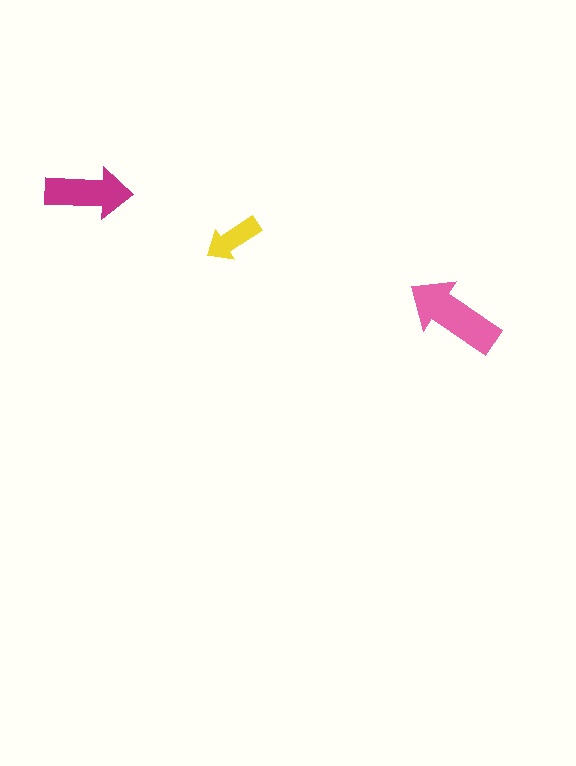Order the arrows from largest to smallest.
the pink one, the magenta one, the yellow one.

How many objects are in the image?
There are 3 objects in the image.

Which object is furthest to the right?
The pink arrow is rightmost.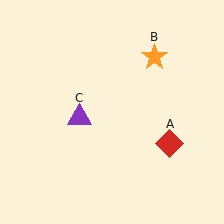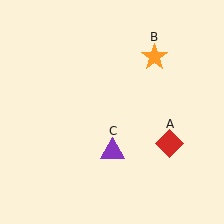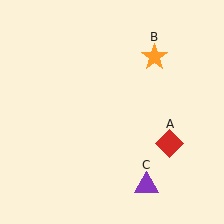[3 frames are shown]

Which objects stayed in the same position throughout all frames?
Red diamond (object A) and orange star (object B) remained stationary.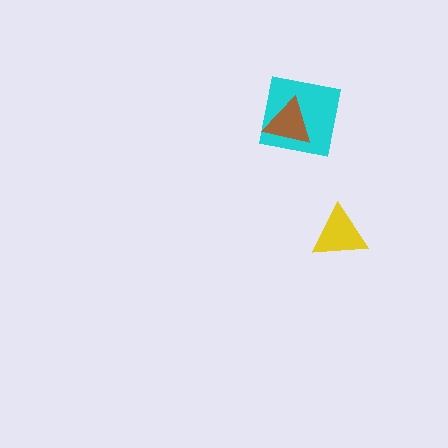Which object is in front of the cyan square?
The brown triangle is in front of the cyan square.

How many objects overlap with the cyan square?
1 object overlaps with the cyan square.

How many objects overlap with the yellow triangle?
0 objects overlap with the yellow triangle.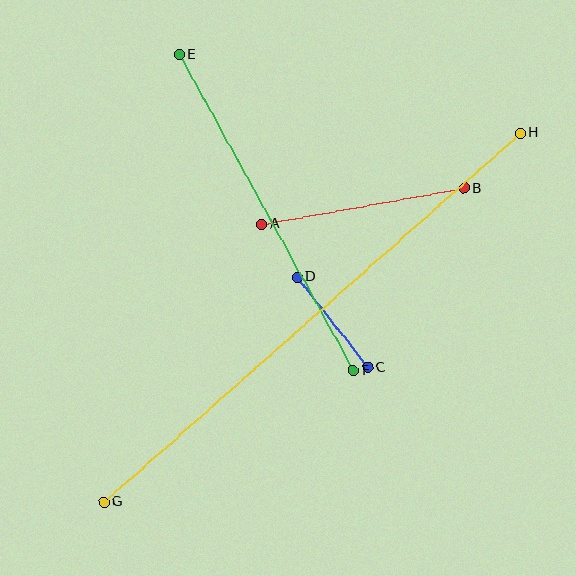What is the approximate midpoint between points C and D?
The midpoint is at approximately (332, 322) pixels.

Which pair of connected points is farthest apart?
Points G and H are farthest apart.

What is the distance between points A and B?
The distance is approximately 205 pixels.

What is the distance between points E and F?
The distance is approximately 361 pixels.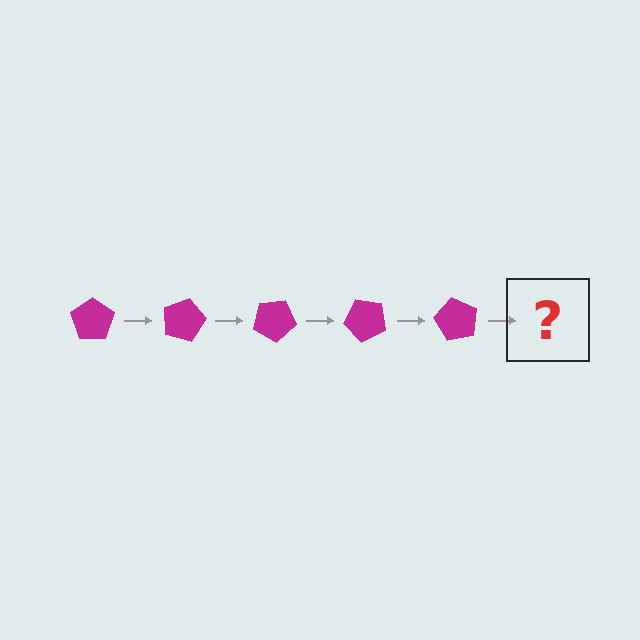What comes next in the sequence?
The next element should be a magenta pentagon rotated 75 degrees.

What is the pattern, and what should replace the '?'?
The pattern is that the pentagon rotates 15 degrees each step. The '?' should be a magenta pentagon rotated 75 degrees.